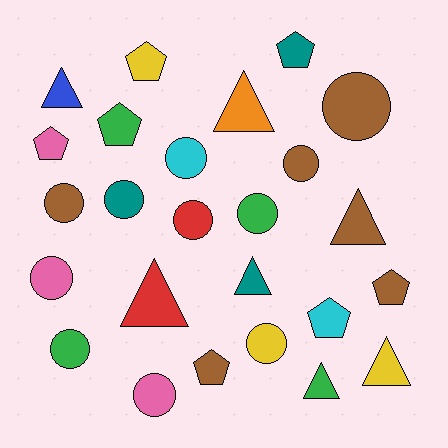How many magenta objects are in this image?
There are no magenta objects.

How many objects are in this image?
There are 25 objects.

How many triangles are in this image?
There are 7 triangles.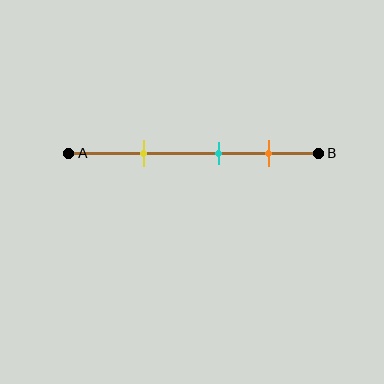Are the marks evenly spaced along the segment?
Yes, the marks are approximately evenly spaced.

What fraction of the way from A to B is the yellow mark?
The yellow mark is approximately 30% (0.3) of the way from A to B.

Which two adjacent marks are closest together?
The cyan and orange marks are the closest adjacent pair.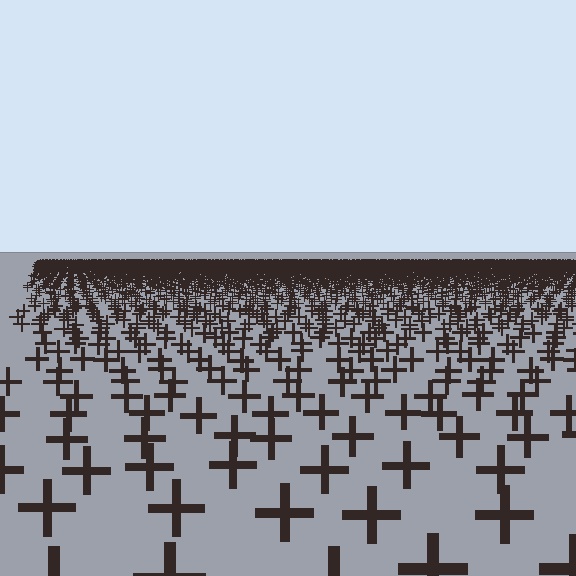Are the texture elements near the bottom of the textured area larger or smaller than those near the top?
Larger. Near the bottom, elements are closer to the viewer and appear at a bigger on-screen size.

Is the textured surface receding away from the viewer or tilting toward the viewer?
The surface is receding away from the viewer. Texture elements get smaller and denser toward the top.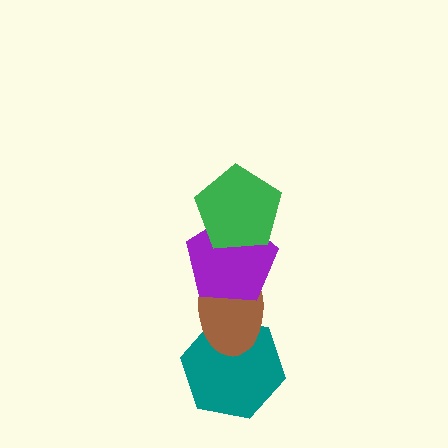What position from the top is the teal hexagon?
The teal hexagon is 4th from the top.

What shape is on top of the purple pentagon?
The green pentagon is on top of the purple pentagon.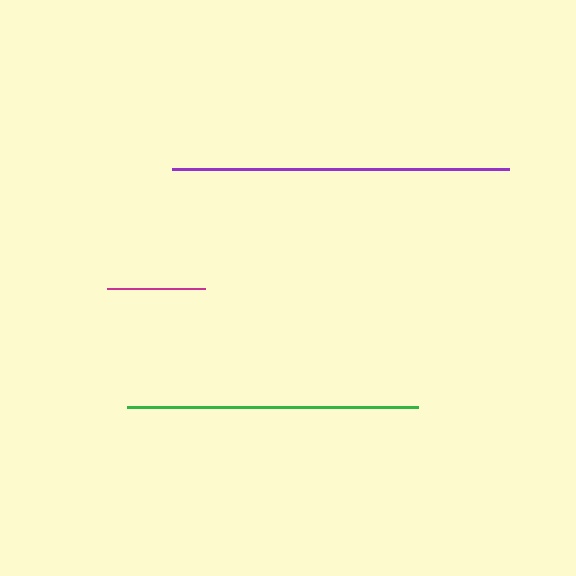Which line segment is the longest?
The purple line is the longest at approximately 337 pixels.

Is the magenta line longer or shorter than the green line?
The green line is longer than the magenta line.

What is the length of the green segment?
The green segment is approximately 291 pixels long.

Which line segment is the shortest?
The magenta line is the shortest at approximately 97 pixels.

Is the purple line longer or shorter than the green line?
The purple line is longer than the green line.